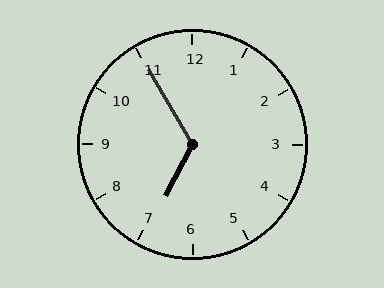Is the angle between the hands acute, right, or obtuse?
It is obtuse.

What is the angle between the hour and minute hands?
Approximately 122 degrees.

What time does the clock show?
6:55.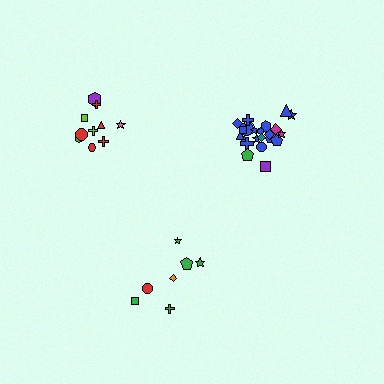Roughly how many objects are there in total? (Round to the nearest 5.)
Roughly 40 objects in total.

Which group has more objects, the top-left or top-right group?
The top-right group.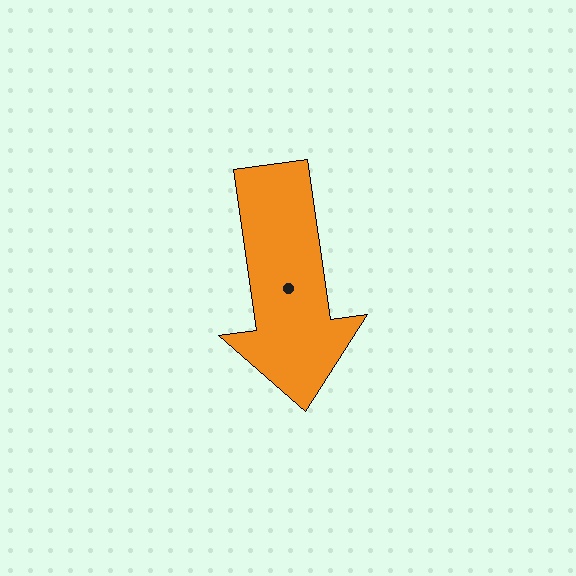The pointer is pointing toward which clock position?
Roughly 6 o'clock.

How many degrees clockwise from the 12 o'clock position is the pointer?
Approximately 172 degrees.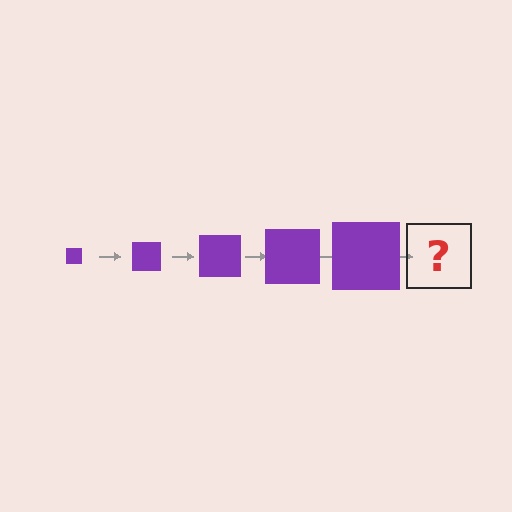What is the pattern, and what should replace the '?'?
The pattern is that the square gets progressively larger each step. The '?' should be a purple square, larger than the previous one.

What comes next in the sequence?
The next element should be a purple square, larger than the previous one.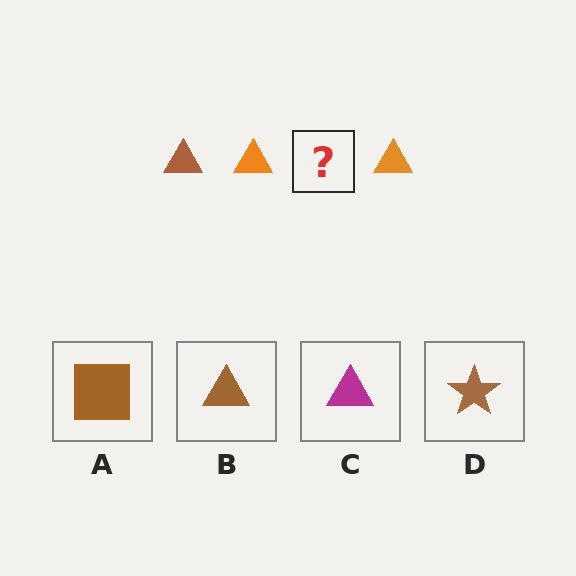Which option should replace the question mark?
Option B.